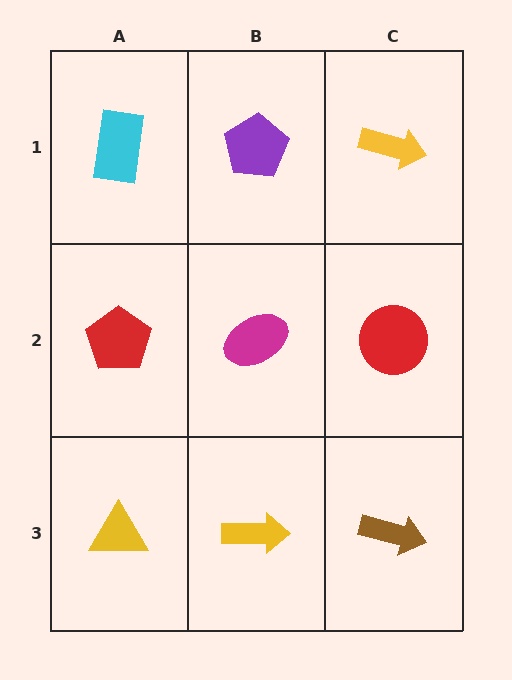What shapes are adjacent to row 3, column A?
A red pentagon (row 2, column A), a yellow arrow (row 3, column B).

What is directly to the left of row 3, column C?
A yellow arrow.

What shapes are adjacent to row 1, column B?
A magenta ellipse (row 2, column B), a cyan rectangle (row 1, column A), a yellow arrow (row 1, column C).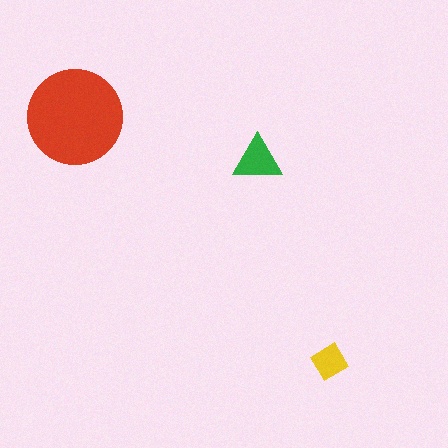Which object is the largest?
The red circle.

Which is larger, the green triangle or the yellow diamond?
The green triangle.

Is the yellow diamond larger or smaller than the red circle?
Smaller.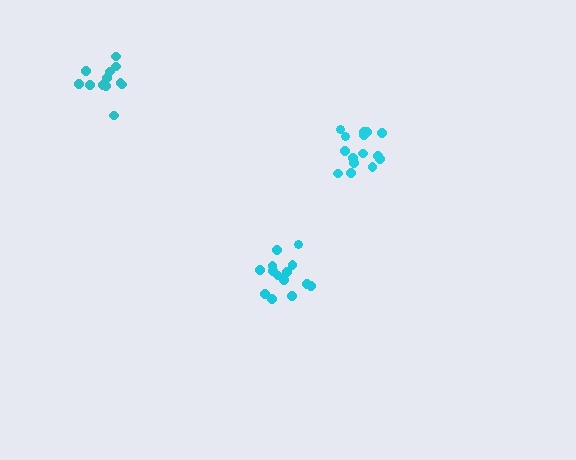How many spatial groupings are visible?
There are 3 spatial groupings.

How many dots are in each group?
Group 1: 14 dots, Group 2: 15 dots, Group 3: 12 dots (41 total).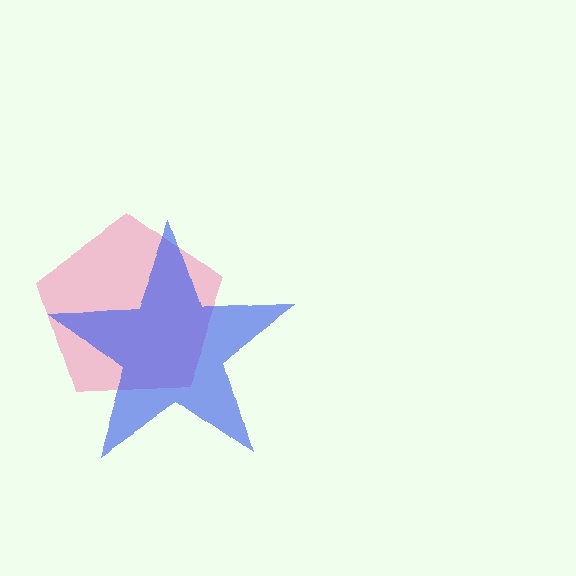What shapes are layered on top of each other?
The layered shapes are: a pink pentagon, a blue star.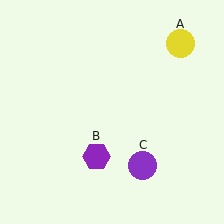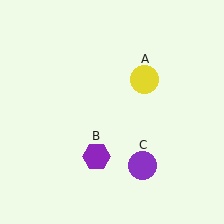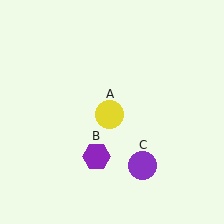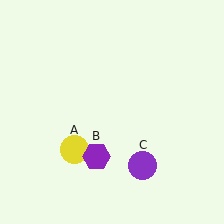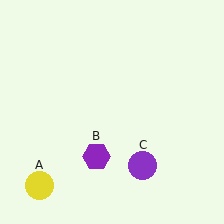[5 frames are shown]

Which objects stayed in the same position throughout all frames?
Purple hexagon (object B) and purple circle (object C) remained stationary.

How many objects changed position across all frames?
1 object changed position: yellow circle (object A).